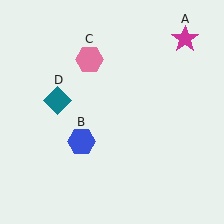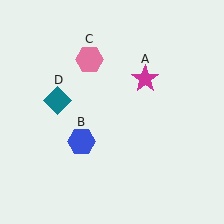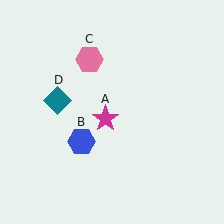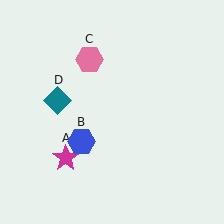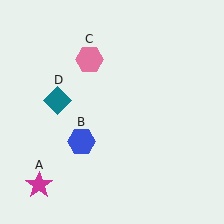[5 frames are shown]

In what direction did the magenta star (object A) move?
The magenta star (object A) moved down and to the left.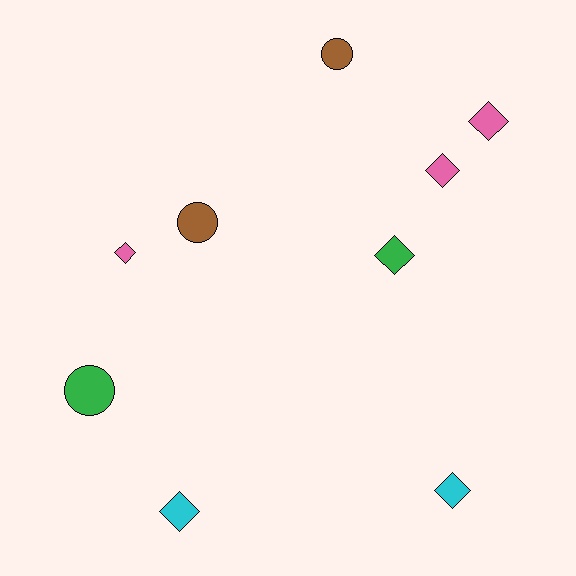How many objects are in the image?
There are 9 objects.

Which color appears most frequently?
Pink, with 3 objects.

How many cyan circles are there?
There are no cyan circles.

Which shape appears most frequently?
Diamond, with 6 objects.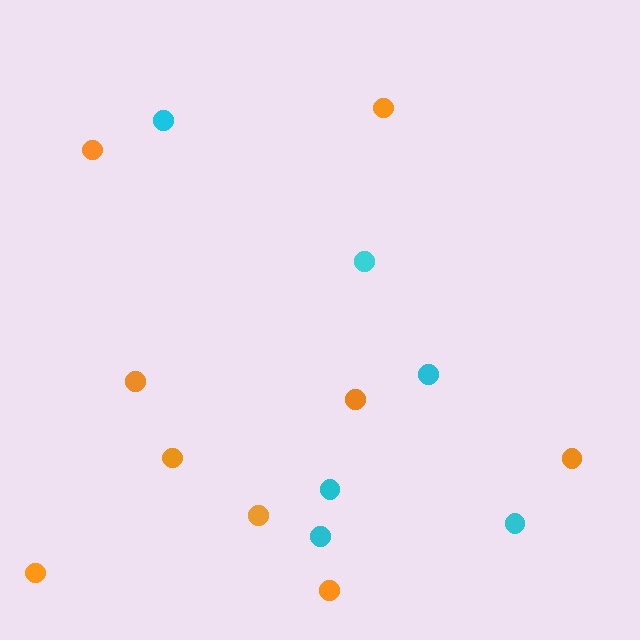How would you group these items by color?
There are 2 groups: one group of orange circles (9) and one group of cyan circles (6).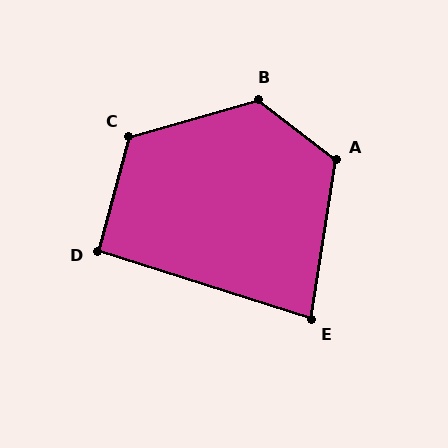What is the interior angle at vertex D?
Approximately 93 degrees (approximately right).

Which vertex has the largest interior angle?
B, at approximately 126 degrees.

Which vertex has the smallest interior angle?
E, at approximately 81 degrees.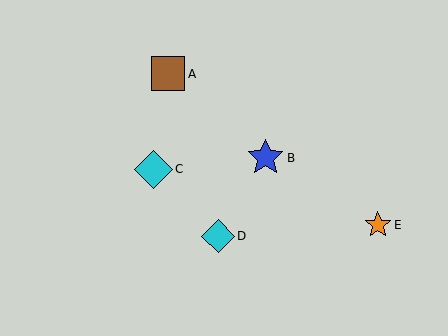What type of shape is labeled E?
Shape E is an orange star.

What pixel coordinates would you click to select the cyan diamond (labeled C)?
Click at (153, 169) to select the cyan diamond C.